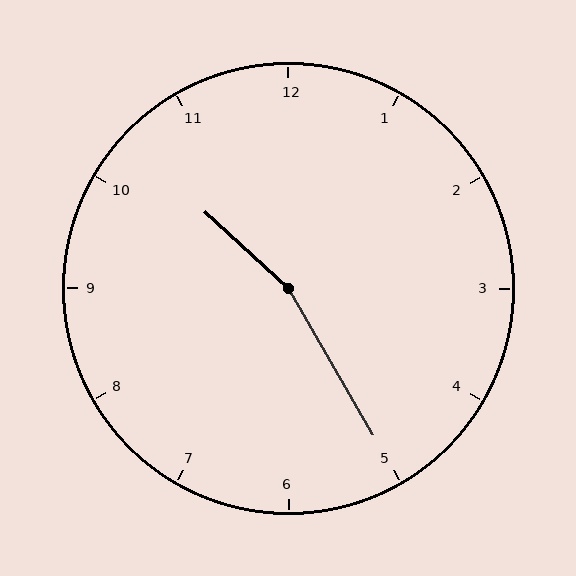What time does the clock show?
10:25.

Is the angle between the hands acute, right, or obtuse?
It is obtuse.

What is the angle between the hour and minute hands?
Approximately 162 degrees.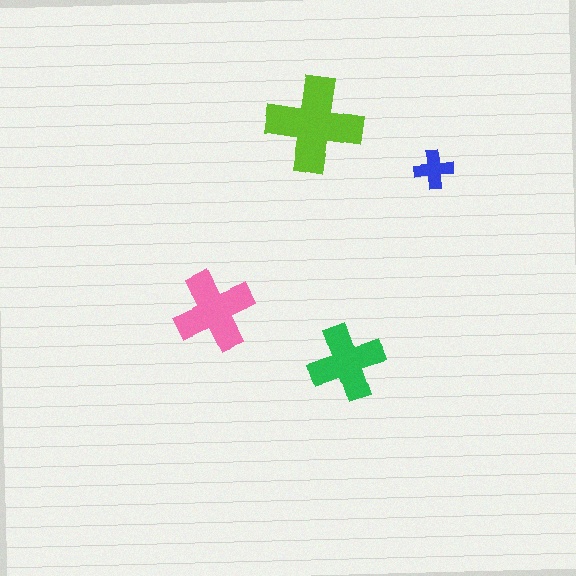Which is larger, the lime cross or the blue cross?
The lime one.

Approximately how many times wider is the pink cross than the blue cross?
About 2 times wider.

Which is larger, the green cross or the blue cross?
The green one.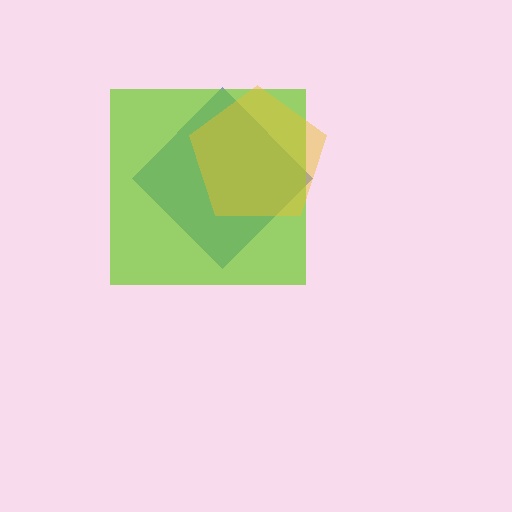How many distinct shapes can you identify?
There are 3 distinct shapes: a blue diamond, a lime square, a yellow pentagon.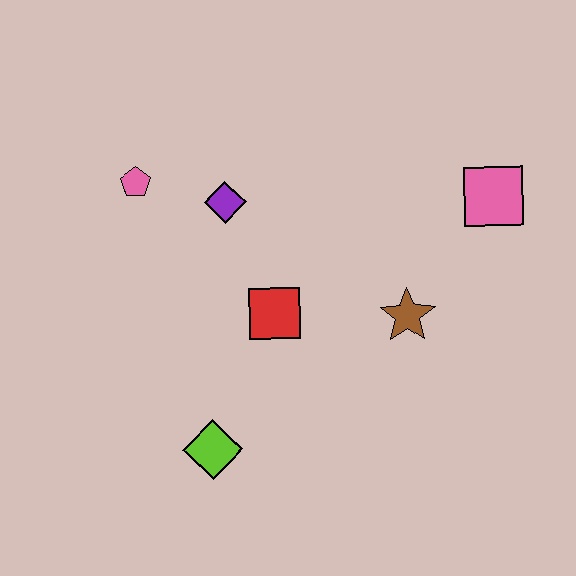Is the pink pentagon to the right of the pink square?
No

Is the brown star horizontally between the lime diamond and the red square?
No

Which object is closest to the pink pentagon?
The purple diamond is closest to the pink pentagon.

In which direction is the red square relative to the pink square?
The red square is to the left of the pink square.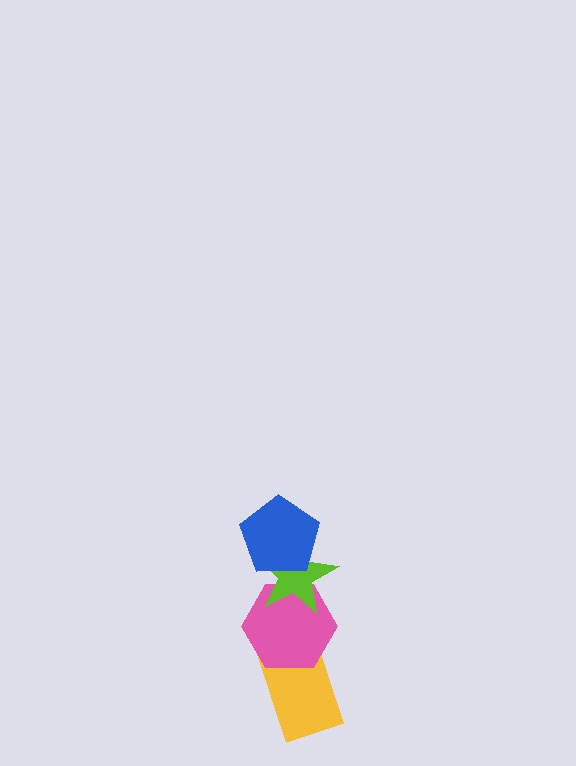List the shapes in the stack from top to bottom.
From top to bottom: the blue pentagon, the lime star, the pink hexagon, the yellow rectangle.